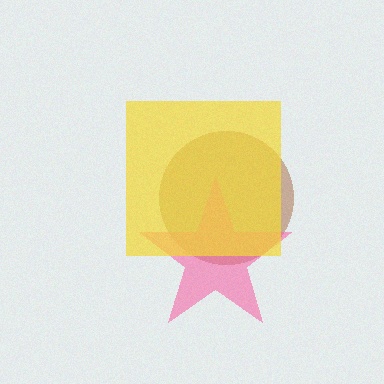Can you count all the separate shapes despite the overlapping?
Yes, there are 3 separate shapes.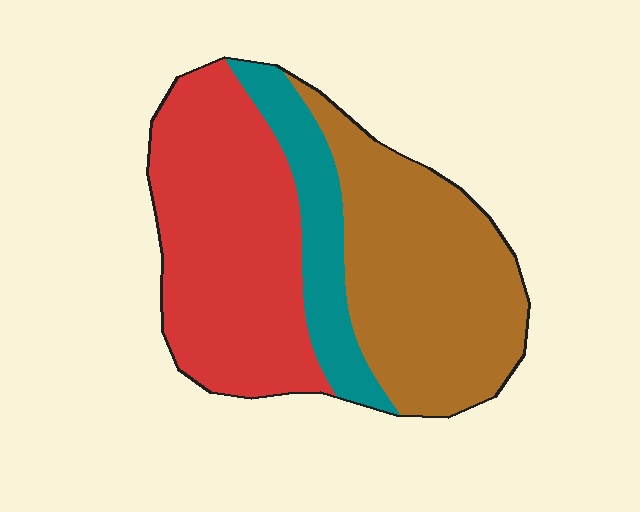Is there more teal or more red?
Red.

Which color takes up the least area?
Teal, at roughly 15%.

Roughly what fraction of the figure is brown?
Brown covers 41% of the figure.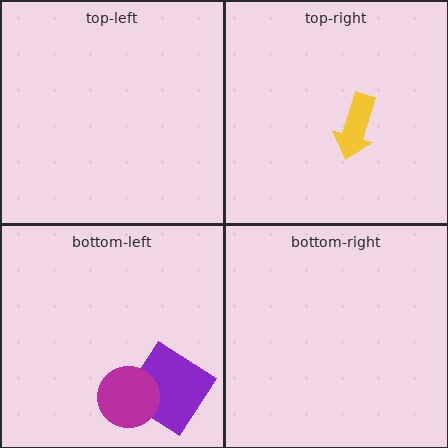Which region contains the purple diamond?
The bottom-left region.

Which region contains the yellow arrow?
The top-right region.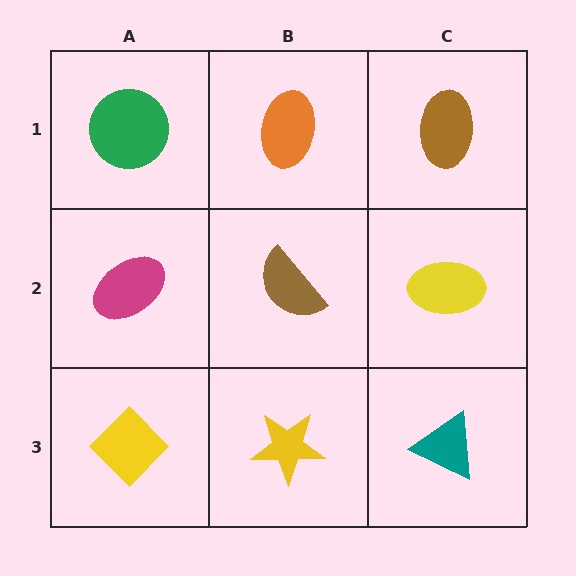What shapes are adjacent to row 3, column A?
A magenta ellipse (row 2, column A), a yellow star (row 3, column B).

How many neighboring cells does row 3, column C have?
2.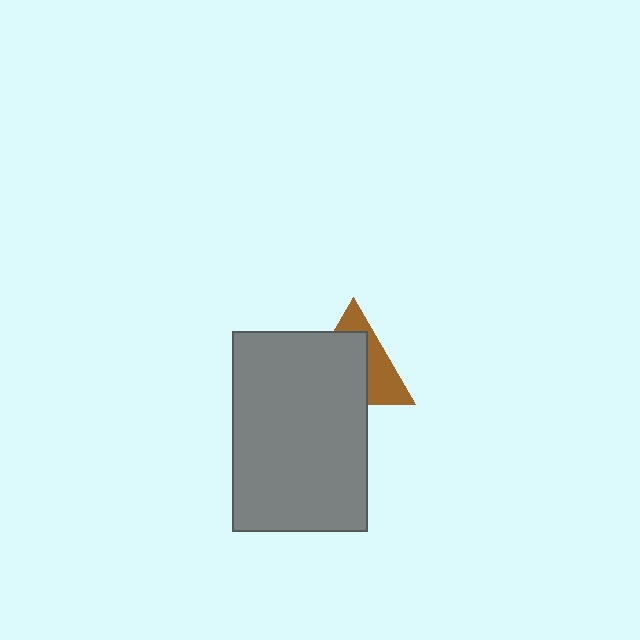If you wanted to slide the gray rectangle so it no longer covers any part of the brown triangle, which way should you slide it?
Slide it toward the lower-left — that is the most direct way to separate the two shapes.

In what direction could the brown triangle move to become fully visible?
The brown triangle could move toward the upper-right. That would shift it out from behind the gray rectangle entirely.